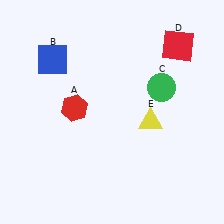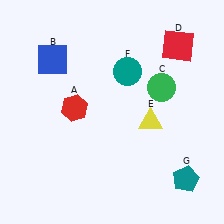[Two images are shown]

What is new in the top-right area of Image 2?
A teal circle (F) was added in the top-right area of Image 2.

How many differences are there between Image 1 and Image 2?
There are 2 differences between the two images.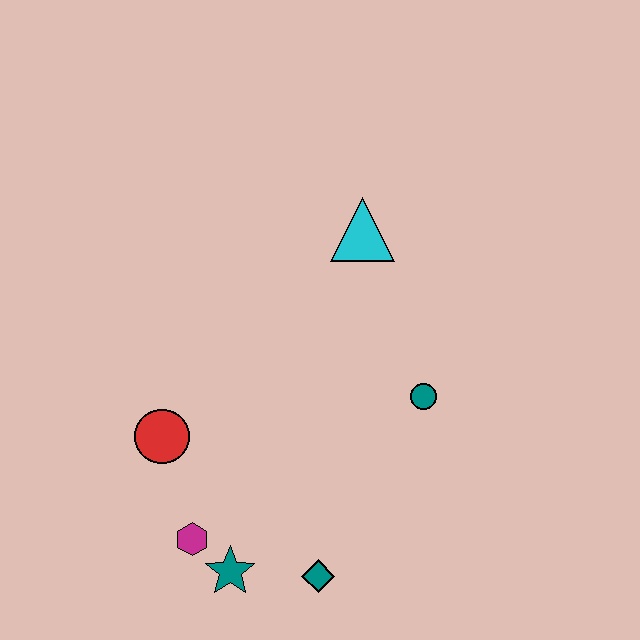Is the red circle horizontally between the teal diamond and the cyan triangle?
No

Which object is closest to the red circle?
The magenta hexagon is closest to the red circle.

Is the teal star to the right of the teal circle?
No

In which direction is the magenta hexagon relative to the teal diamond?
The magenta hexagon is to the left of the teal diamond.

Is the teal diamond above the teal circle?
No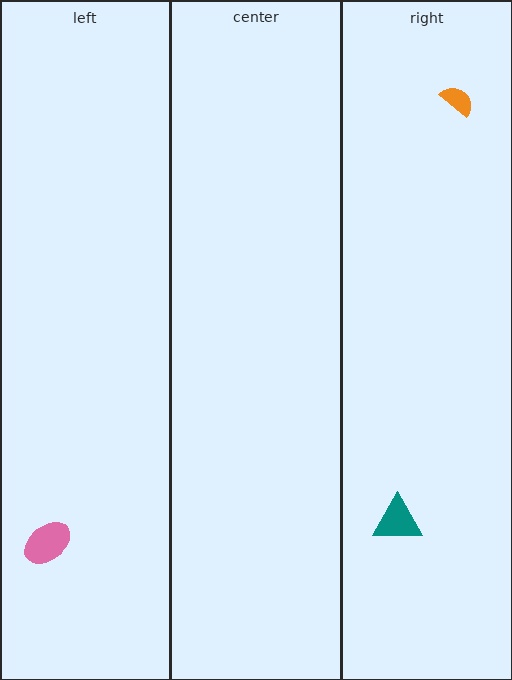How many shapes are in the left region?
1.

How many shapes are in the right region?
2.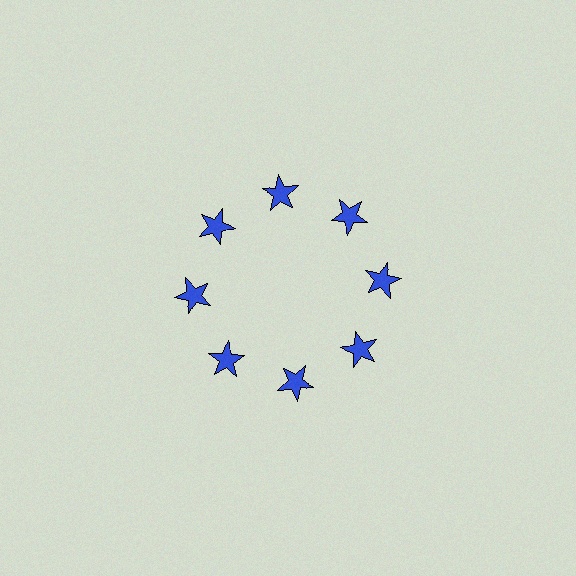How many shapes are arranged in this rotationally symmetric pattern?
There are 8 shapes, arranged in 8 groups of 1.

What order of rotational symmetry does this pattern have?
This pattern has 8-fold rotational symmetry.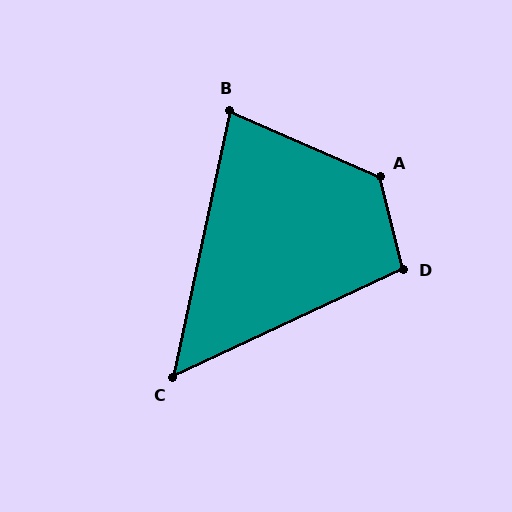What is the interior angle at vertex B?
Approximately 79 degrees (acute).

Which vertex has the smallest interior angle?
C, at approximately 53 degrees.